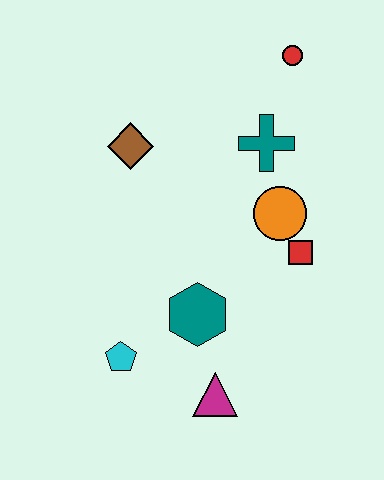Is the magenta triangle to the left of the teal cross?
Yes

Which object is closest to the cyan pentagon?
The teal hexagon is closest to the cyan pentagon.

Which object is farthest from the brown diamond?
The magenta triangle is farthest from the brown diamond.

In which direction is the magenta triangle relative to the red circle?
The magenta triangle is below the red circle.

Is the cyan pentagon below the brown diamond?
Yes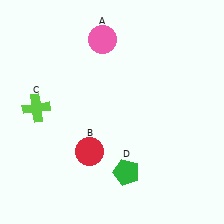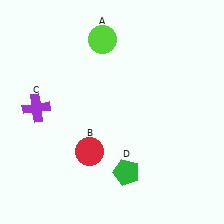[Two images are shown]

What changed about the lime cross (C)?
In Image 1, C is lime. In Image 2, it changed to purple.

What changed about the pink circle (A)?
In Image 1, A is pink. In Image 2, it changed to lime.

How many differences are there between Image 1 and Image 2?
There are 2 differences between the two images.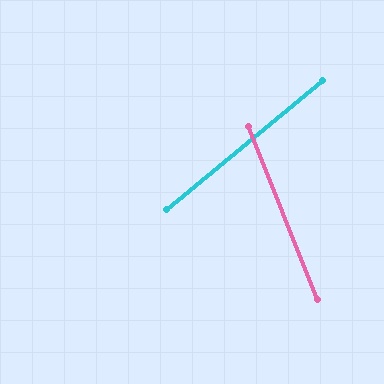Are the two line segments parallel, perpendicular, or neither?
Neither parallel nor perpendicular — they differ by about 72°.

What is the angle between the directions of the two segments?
Approximately 72 degrees.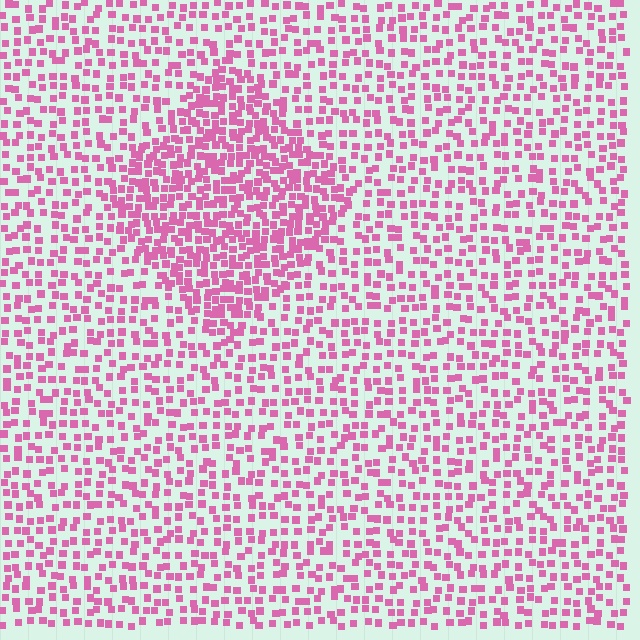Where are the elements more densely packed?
The elements are more densely packed inside the diamond boundary.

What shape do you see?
I see a diamond.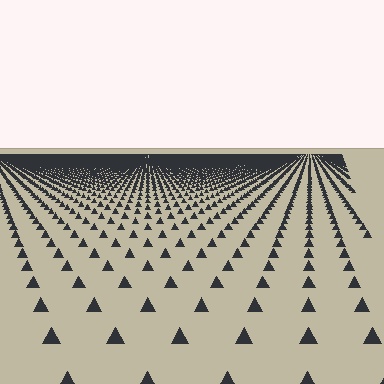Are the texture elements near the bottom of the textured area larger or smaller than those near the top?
Larger. Near the bottom, elements are closer to the viewer and appear at a bigger on-screen size.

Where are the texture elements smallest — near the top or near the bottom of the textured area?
Near the top.